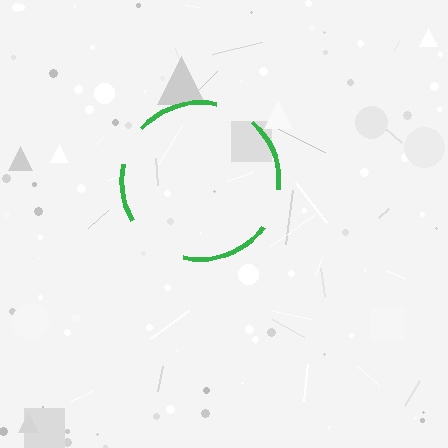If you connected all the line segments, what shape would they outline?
They would outline a circle.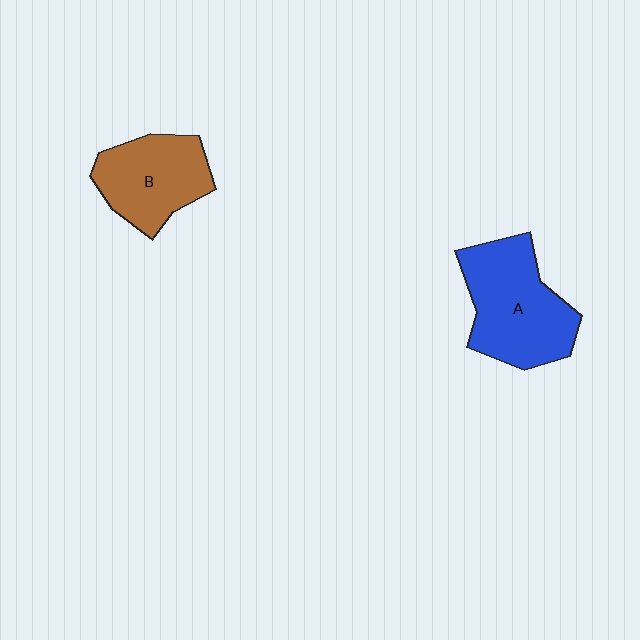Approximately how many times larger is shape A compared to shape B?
Approximately 1.3 times.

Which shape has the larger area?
Shape A (blue).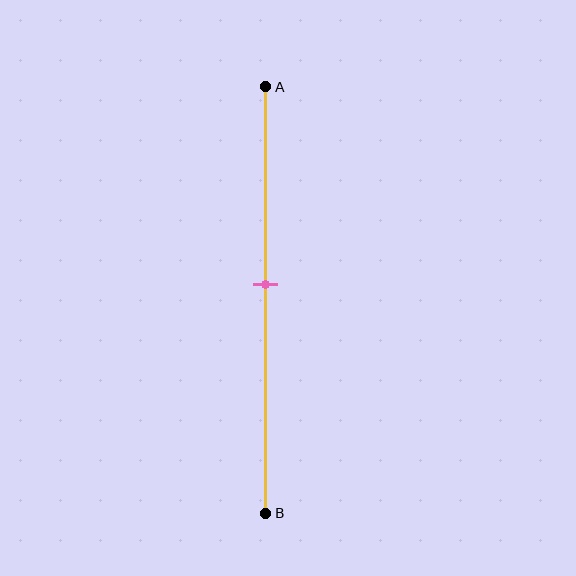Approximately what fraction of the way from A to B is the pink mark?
The pink mark is approximately 45% of the way from A to B.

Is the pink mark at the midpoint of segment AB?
No, the mark is at about 45% from A, not at the 50% midpoint.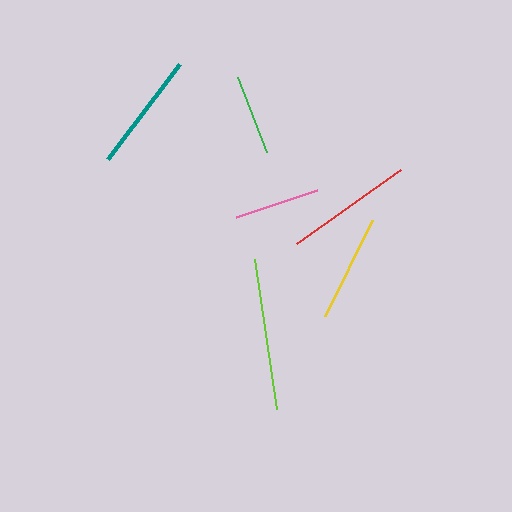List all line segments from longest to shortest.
From longest to shortest: lime, red, teal, yellow, pink, green.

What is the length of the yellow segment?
The yellow segment is approximately 107 pixels long.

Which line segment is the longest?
The lime line is the longest at approximately 151 pixels.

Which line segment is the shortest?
The green line is the shortest at approximately 80 pixels.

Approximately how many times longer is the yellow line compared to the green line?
The yellow line is approximately 1.3 times the length of the green line.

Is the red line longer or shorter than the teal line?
The red line is longer than the teal line.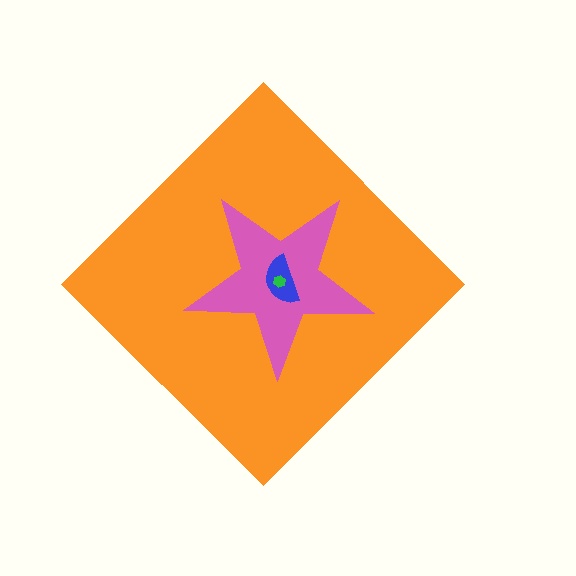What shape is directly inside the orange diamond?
The pink star.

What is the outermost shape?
The orange diamond.